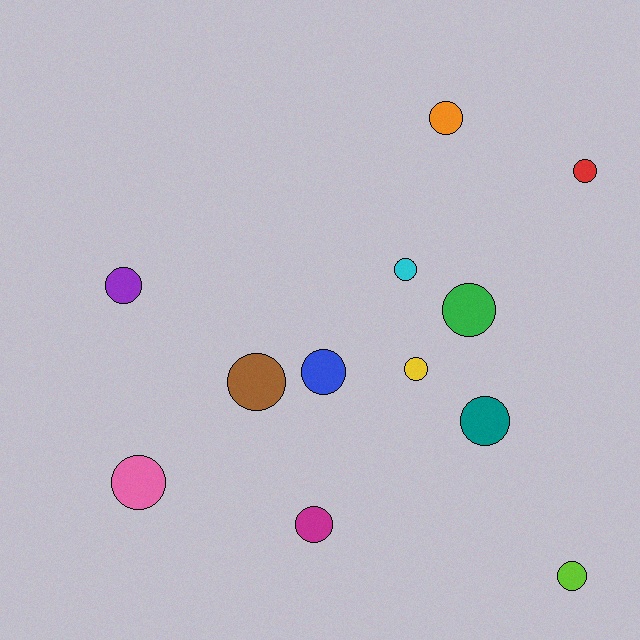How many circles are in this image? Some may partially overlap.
There are 12 circles.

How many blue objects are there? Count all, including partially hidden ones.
There is 1 blue object.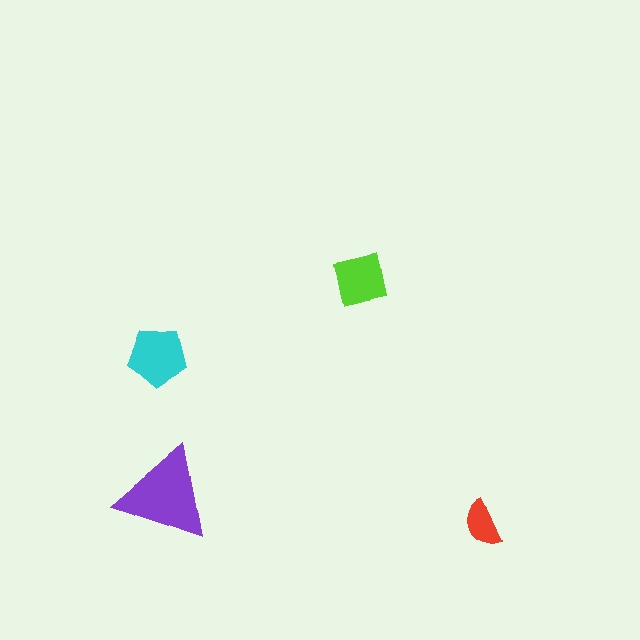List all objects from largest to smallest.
The purple triangle, the cyan pentagon, the lime square, the red semicircle.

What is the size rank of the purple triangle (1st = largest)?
1st.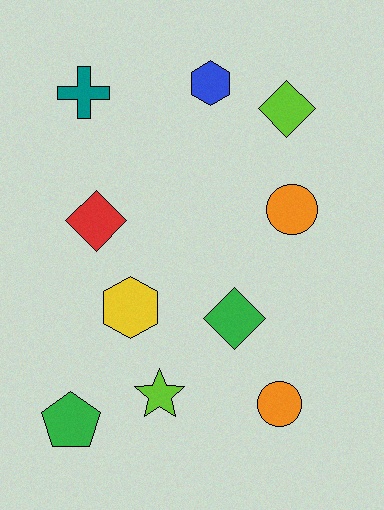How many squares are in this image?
There are no squares.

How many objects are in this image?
There are 10 objects.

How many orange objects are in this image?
There are 2 orange objects.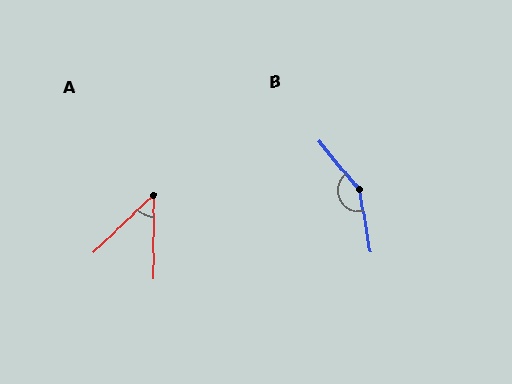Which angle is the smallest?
A, at approximately 46 degrees.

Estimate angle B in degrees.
Approximately 151 degrees.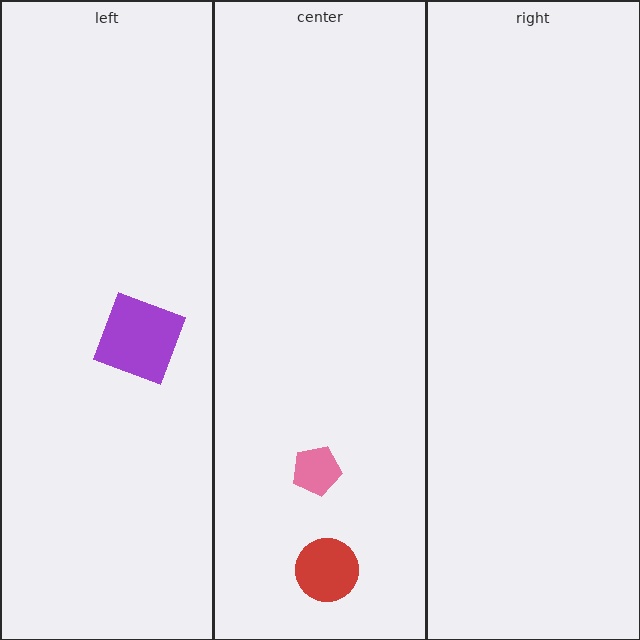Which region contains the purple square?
The left region.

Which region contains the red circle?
The center region.